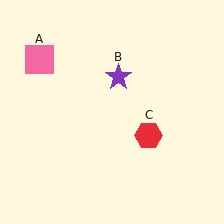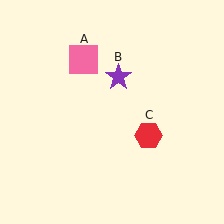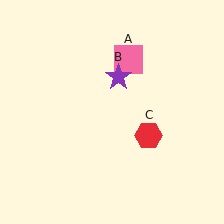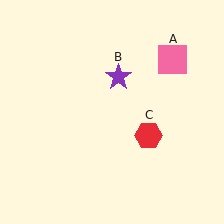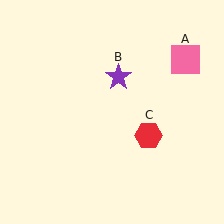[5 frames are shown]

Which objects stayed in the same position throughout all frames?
Purple star (object B) and red hexagon (object C) remained stationary.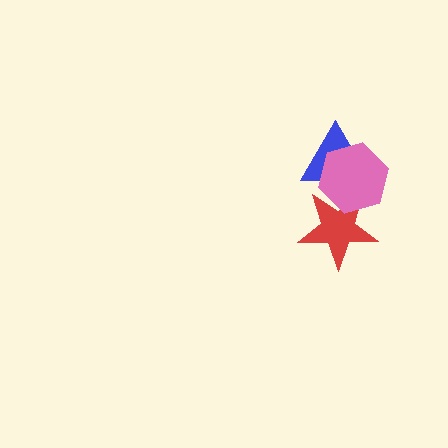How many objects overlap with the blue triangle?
2 objects overlap with the blue triangle.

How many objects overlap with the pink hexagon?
2 objects overlap with the pink hexagon.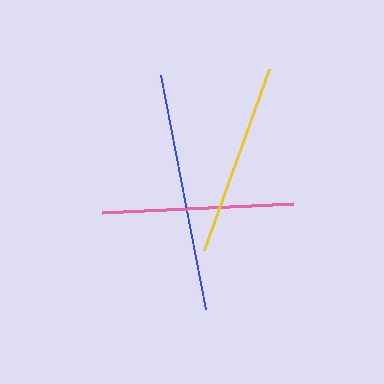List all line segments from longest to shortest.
From longest to shortest: blue, yellow, pink.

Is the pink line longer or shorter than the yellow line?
The yellow line is longer than the pink line.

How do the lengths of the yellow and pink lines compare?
The yellow and pink lines are approximately the same length.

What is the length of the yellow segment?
The yellow segment is approximately 192 pixels long.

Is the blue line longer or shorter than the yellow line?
The blue line is longer than the yellow line.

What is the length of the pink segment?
The pink segment is approximately 191 pixels long.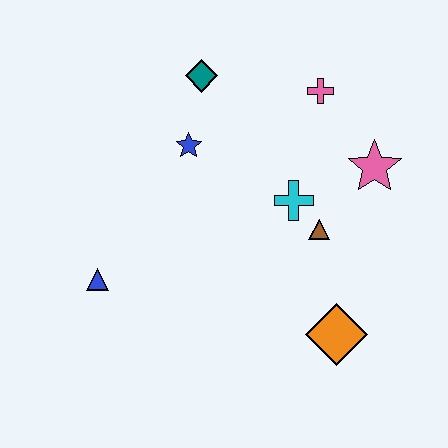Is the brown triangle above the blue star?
No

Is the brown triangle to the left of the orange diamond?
Yes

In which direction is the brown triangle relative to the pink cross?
The brown triangle is below the pink cross.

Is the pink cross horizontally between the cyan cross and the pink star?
Yes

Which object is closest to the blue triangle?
The blue star is closest to the blue triangle.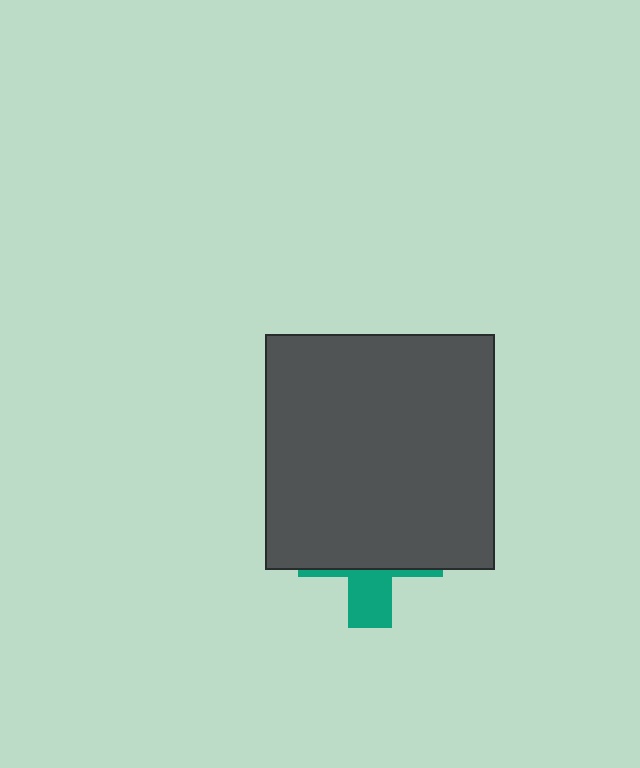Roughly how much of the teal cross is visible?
A small part of it is visible (roughly 31%).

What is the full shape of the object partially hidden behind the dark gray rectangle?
The partially hidden object is a teal cross.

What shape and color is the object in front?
The object in front is a dark gray rectangle.